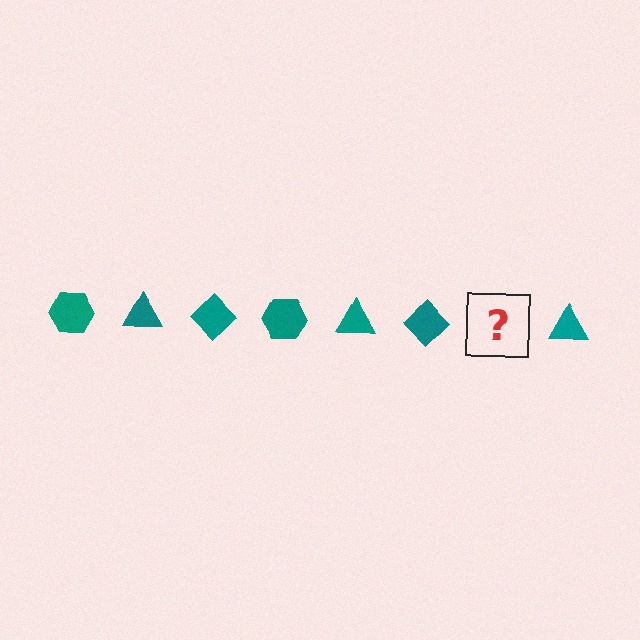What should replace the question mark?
The question mark should be replaced with a teal hexagon.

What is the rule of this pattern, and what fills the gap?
The rule is that the pattern cycles through hexagon, triangle, diamond shapes in teal. The gap should be filled with a teal hexagon.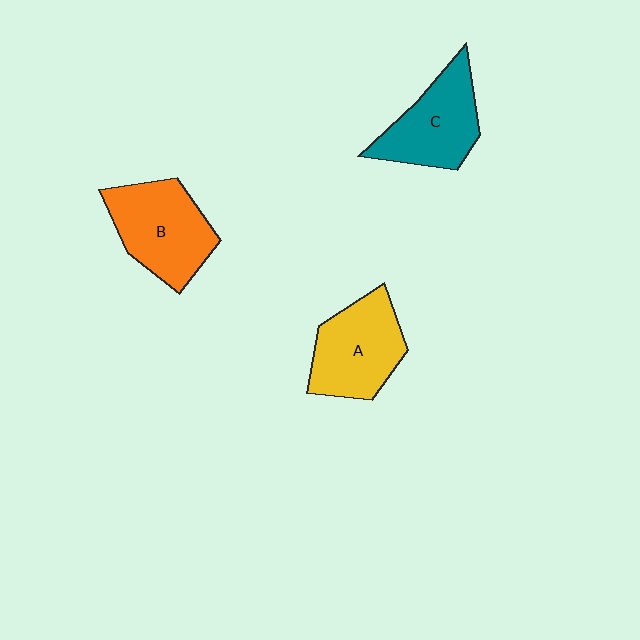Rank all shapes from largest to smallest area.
From largest to smallest: B (orange), A (yellow), C (teal).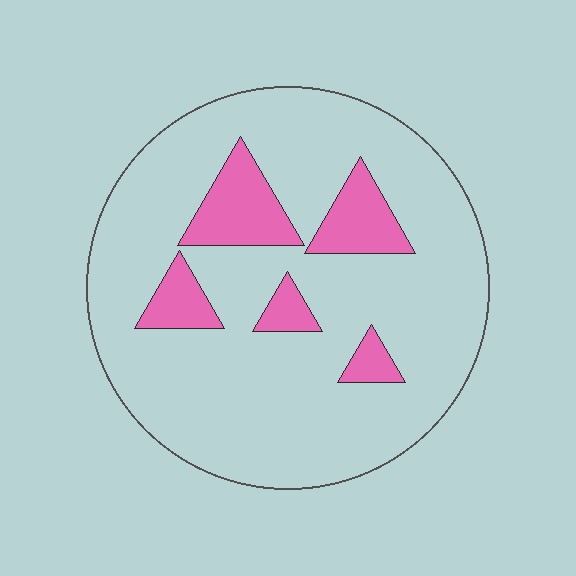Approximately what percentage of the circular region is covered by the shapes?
Approximately 15%.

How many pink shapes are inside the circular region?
5.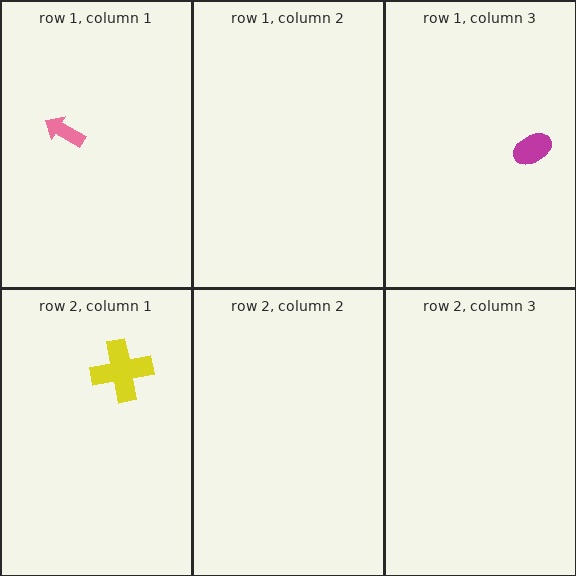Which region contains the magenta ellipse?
The row 1, column 3 region.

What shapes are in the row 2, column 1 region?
The yellow cross.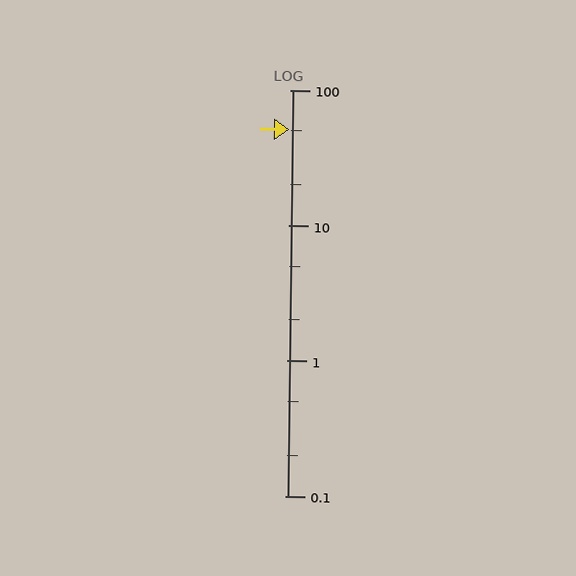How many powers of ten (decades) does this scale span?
The scale spans 3 decades, from 0.1 to 100.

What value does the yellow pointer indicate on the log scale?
The pointer indicates approximately 51.